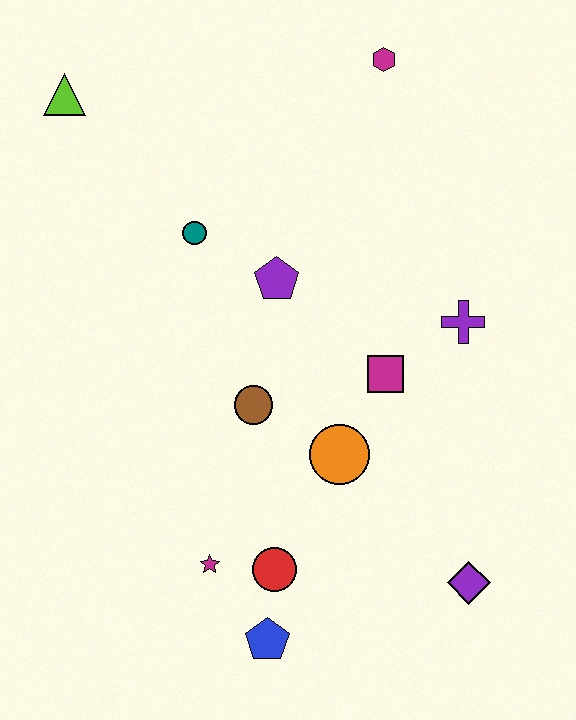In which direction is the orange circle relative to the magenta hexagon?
The orange circle is below the magenta hexagon.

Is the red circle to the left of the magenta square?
Yes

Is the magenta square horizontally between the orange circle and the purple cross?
Yes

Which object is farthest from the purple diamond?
The lime triangle is farthest from the purple diamond.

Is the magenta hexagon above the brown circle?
Yes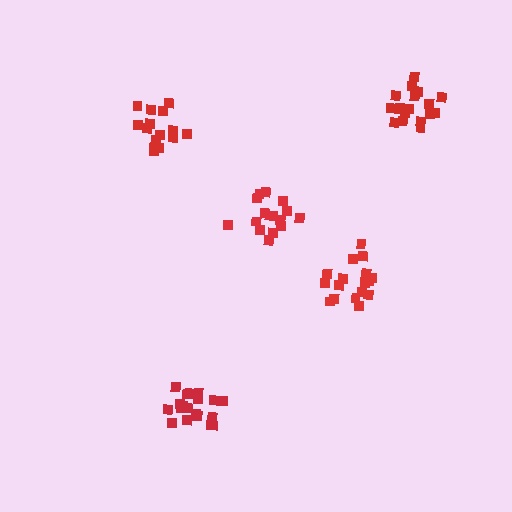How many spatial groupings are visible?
There are 5 spatial groupings.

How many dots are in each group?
Group 1: 18 dots, Group 2: 15 dots, Group 3: 19 dots, Group 4: 16 dots, Group 5: 19 dots (87 total).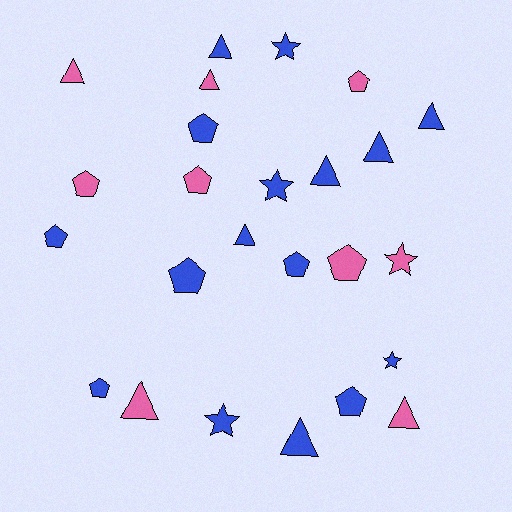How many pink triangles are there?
There are 4 pink triangles.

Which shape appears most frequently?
Pentagon, with 10 objects.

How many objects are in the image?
There are 25 objects.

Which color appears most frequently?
Blue, with 16 objects.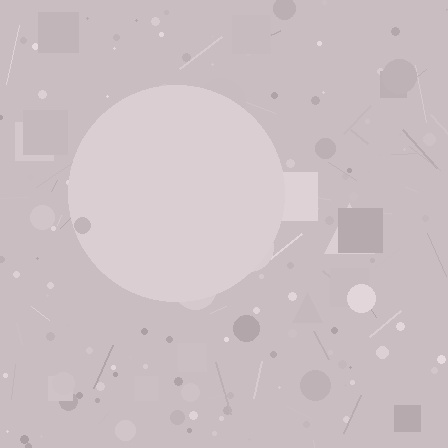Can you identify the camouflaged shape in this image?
The camouflaged shape is a circle.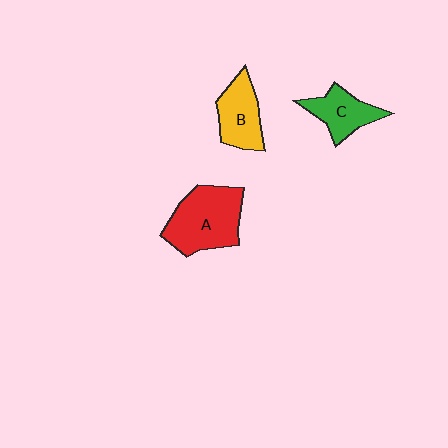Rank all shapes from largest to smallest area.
From largest to smallest: A (red), B (yellow), C (green).